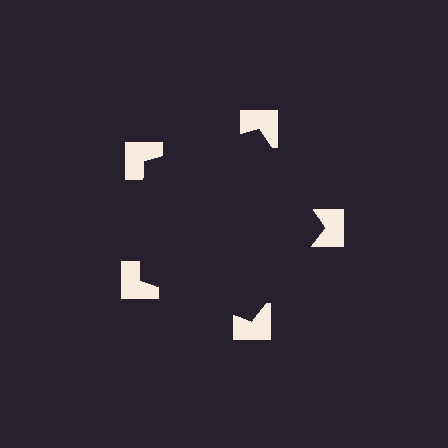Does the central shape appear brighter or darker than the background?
It typically appears slightly darker than the background, even though no actual brightness change is drawn.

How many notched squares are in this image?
There are 5 — one at each vertex of the illusory pentagon.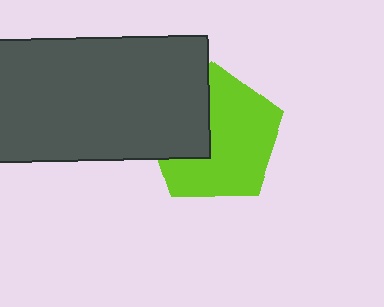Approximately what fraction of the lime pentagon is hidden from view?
Roughly 34% of the lime pentagon is hidden behind the dark gray rectangle.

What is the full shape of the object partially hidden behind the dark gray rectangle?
The partially hidden object is a lime pentagon.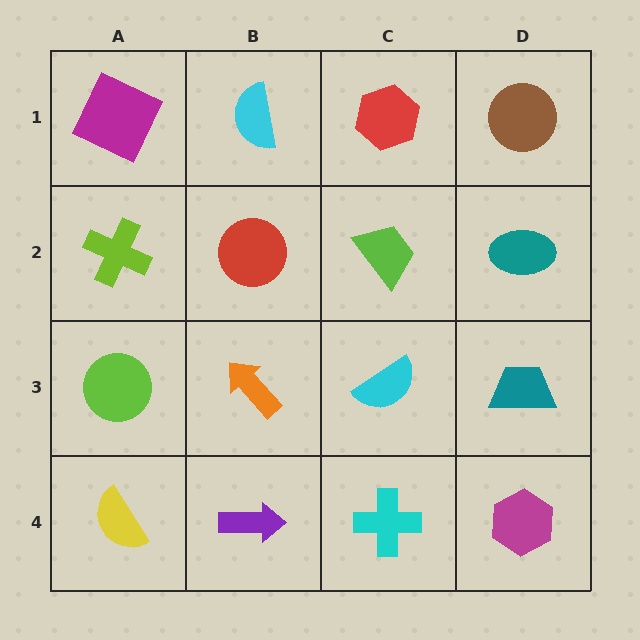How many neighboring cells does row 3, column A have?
3.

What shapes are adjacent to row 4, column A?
A lime circle (row 3, column A), a purple arrow (row 4, column B).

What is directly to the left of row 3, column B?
A lime circle.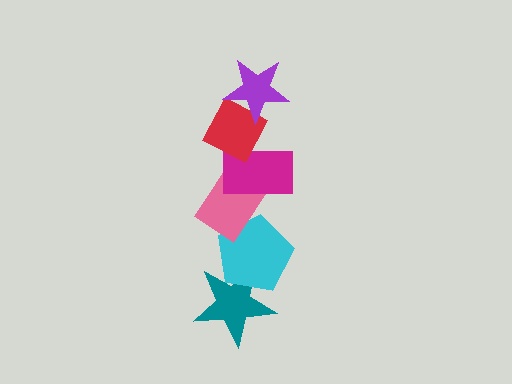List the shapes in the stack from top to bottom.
From top to bottom: the purple star, the red diamond, the magenta rectangle, the pink rectangle, the cyan pentagon, the teal star.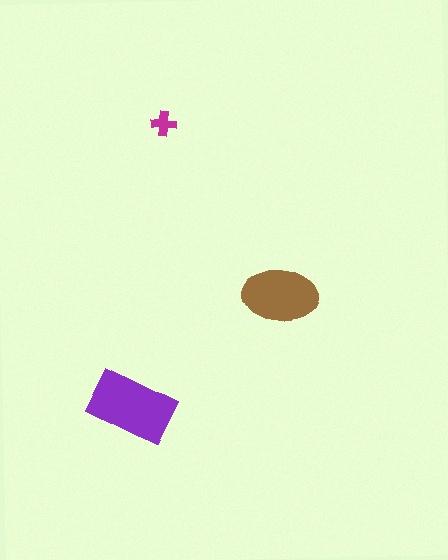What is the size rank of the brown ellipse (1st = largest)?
2nd.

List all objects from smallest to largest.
The magenta cross, the brown ellipse, the purple rectangle.